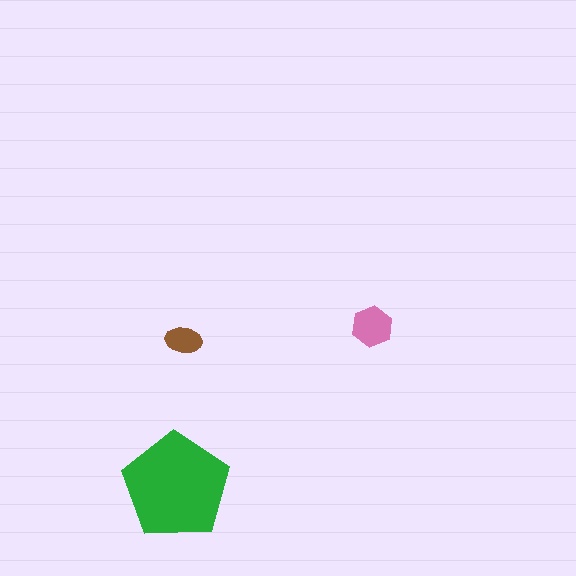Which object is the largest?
The green pentagon.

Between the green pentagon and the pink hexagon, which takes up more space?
The green pentagon.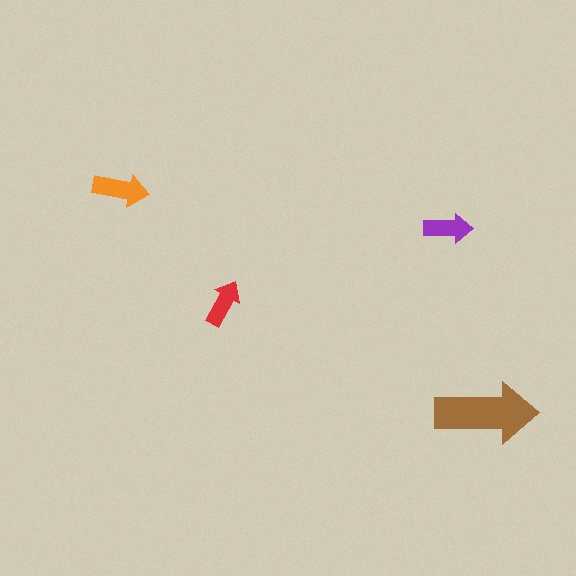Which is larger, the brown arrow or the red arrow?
The brown one.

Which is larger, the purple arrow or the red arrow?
The purple one.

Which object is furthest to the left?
The orange arrow is leftmost.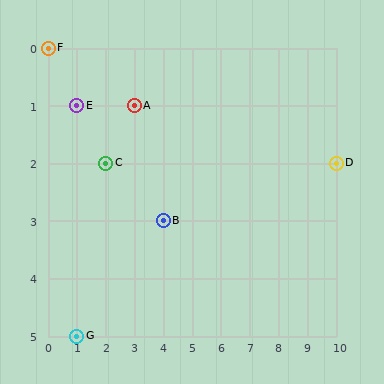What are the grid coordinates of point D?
Point D is at grid coordinates (10, 2).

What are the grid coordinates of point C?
Point C is at grid coordinates (2, 2).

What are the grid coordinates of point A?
Point A is at grid coordinates (3, 1).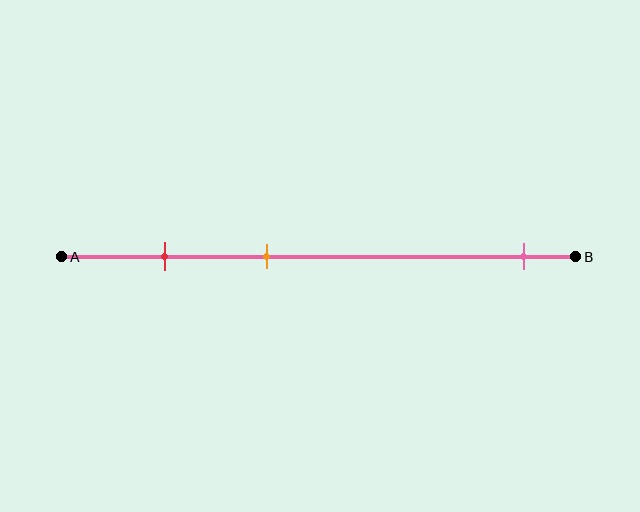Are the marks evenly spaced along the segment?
No, the marks are not evenly spaced.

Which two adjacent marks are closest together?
The red and orange marks are the closest adjacent pair.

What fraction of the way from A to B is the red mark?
The red mark is approximately 20% (0.2) of the way from A to B.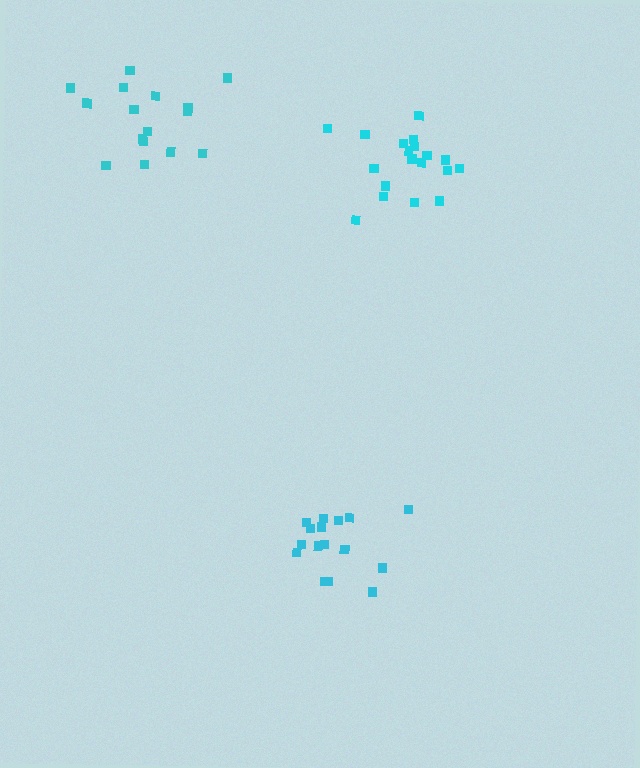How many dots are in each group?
Group 1: 17 dots, Group 2: 16 dots, Group 3: 19 dots (52 total).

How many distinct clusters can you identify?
There are 3 distinct clusters.